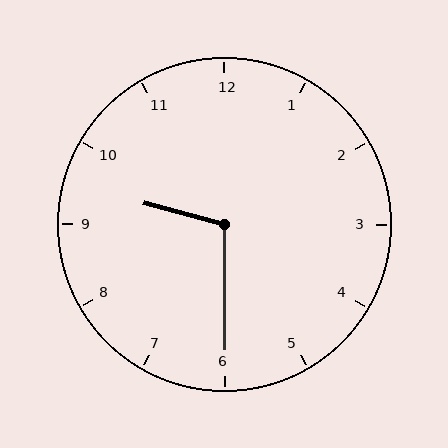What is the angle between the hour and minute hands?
Approximately 105 degrees.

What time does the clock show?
9:30.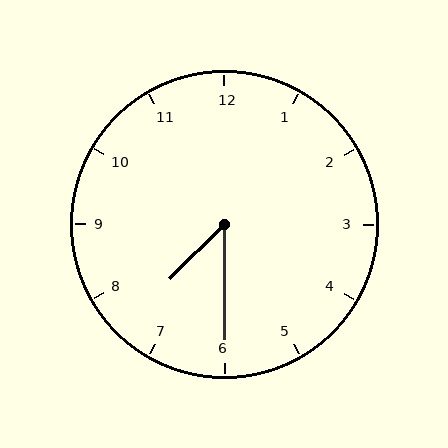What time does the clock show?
7:30.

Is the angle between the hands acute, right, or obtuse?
It is acute.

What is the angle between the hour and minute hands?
Approximately 45 degrees.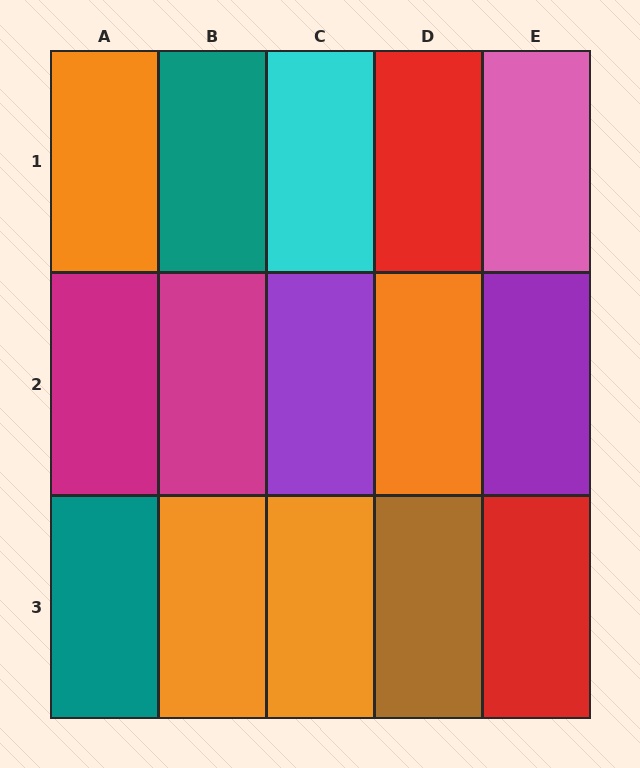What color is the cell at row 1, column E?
Pink.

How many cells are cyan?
1 cell is cyan.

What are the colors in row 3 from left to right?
Teal, orange, orange, brown, red.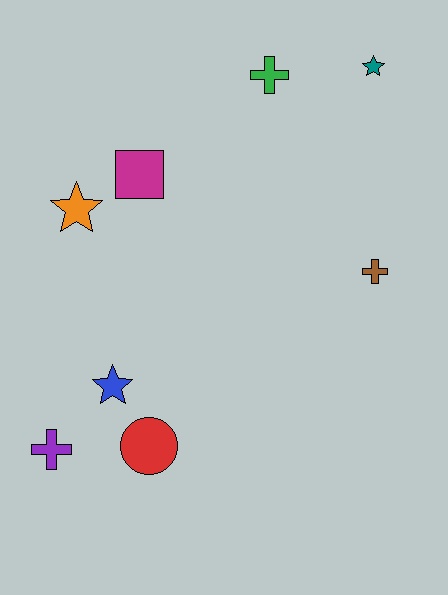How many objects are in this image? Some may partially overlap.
There are 8 objects.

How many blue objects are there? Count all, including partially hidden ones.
There is 1 blue object.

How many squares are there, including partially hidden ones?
There is 1 square.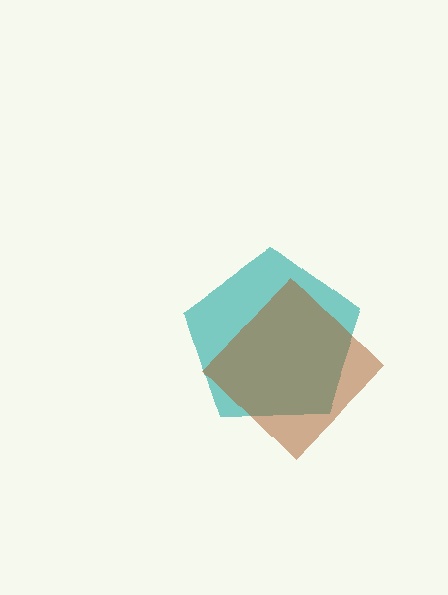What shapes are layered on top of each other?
The layered shapes are: a teal pentagon, a brown diamond.